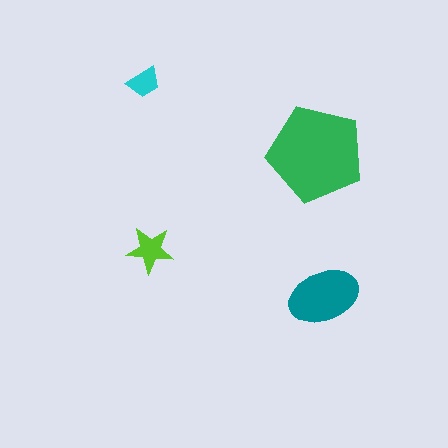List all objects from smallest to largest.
The cyan trapezoid, the lime star, the teal ellipse, the green pentagon.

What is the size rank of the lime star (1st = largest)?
3rd.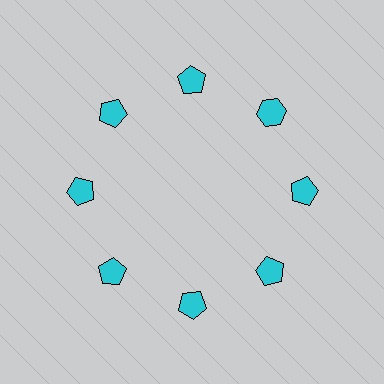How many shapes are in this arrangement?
There are 8 shapes arranged in a ring pattern.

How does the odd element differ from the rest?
It has a different shape: hexagon instead of pentagon.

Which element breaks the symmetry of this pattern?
The cyan hexagon at roughly the 2 o'clock position breaks the symmetry. All other shapes are cyan pentagons.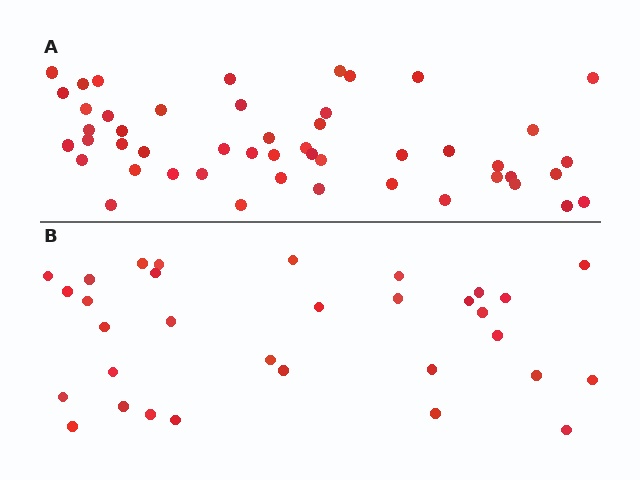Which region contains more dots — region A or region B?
Region A (the top region) has more dots.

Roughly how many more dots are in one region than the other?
Region A has approximately 15 more dots than region B.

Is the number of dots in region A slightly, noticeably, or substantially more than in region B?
Region A has substantially more. The ratio is roughly 1.5 to 1.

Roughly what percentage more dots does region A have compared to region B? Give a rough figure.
About 55% more.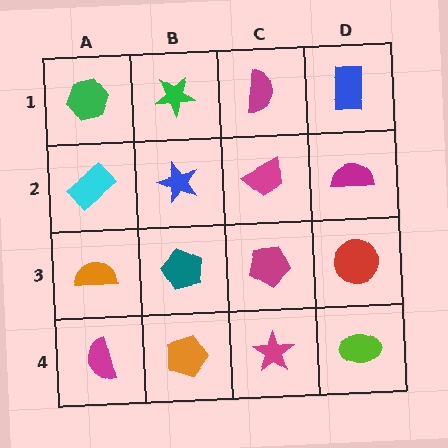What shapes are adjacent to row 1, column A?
A cyan rectangle (row 2, column A), a green star (row 1, column B).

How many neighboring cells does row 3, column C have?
4.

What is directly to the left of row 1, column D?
A magenta semicircle.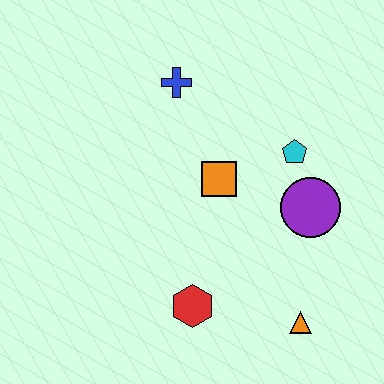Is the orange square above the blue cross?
No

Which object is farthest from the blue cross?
The orange triangle is farthest from the blue cross.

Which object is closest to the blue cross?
The orange square is closest to the blue cross.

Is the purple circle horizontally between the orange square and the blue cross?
No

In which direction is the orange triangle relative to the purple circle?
The orange triangle is below the purple circle.